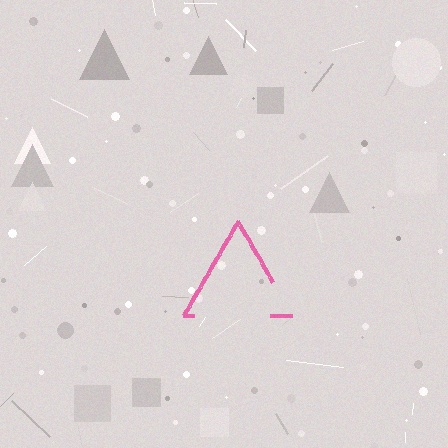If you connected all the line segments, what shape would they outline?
They would outline a triangle.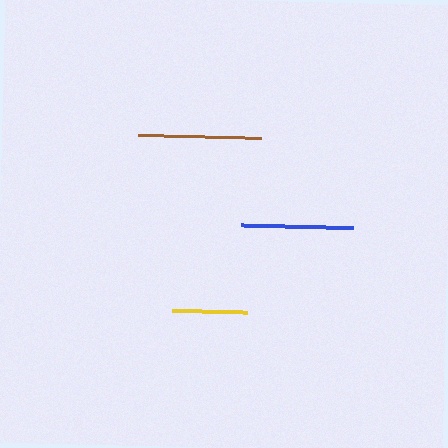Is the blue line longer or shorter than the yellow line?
The blue line is longer than the yellow line.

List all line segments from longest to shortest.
From longest to shortest: brown, blue, yellow.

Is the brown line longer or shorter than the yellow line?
The brown line is longer than the yellow line.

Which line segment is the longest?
The brown line is the longest at approximately 123 pixels.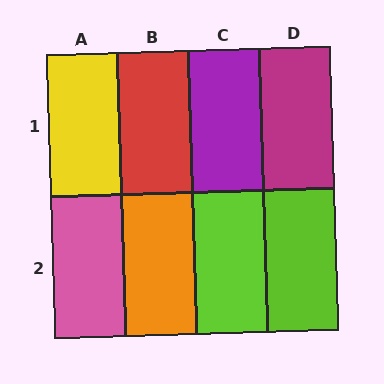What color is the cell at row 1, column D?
Magenta.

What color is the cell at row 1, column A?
Yellow.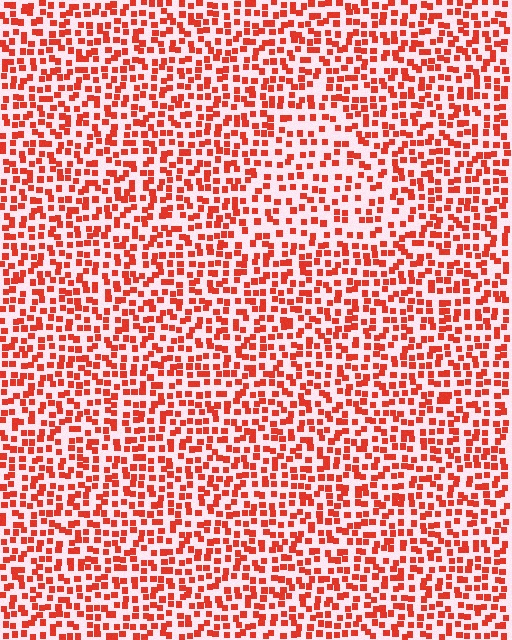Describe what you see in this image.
The image contains small red elements arranged at two different densities. A triangle-shaped region is visible where the elements are less densely packed than the surrounding area.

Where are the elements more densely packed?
The elements are more densely packed outside the triangle boundary.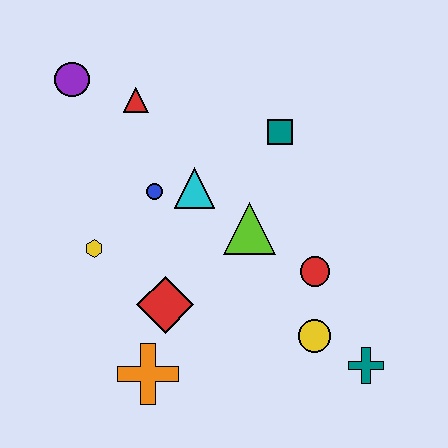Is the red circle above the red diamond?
Yes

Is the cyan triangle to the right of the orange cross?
Yes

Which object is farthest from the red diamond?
The purple circle is farthest from the red diamond.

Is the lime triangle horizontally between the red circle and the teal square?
No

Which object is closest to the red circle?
The yellow circle is closest to the red circle.